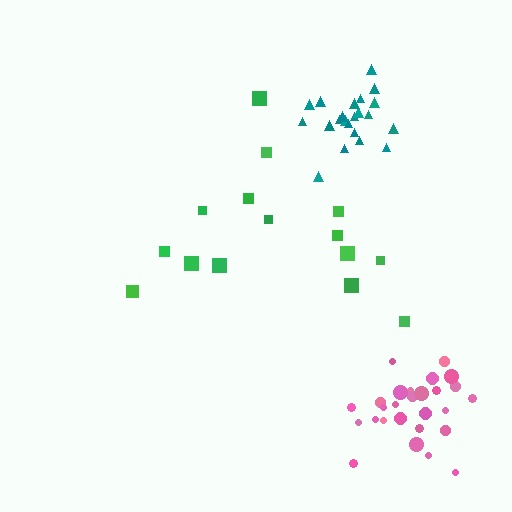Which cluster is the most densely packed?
Teal.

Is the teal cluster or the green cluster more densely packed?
Teal.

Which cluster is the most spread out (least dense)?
Green.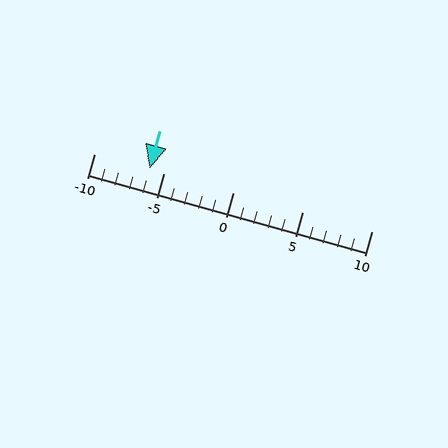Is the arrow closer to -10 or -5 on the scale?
The arrow is closer to -5.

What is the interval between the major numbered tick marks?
The major tick marks are spaced 5 units apart.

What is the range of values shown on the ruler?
The ruler shows values from -10 to 10.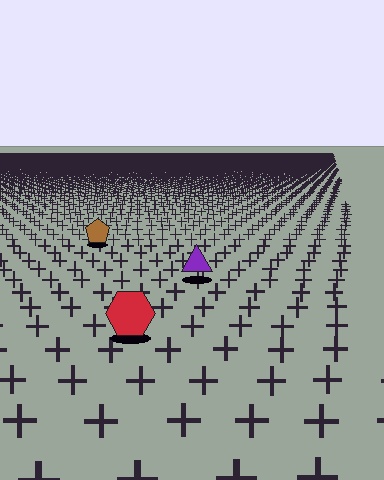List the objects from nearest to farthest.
From nearest to farthest: the red hexagon, the purple triangle, the brown pentagon.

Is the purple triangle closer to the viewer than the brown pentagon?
Yes. The purple triangle is closer — you can tell from the texture gradient: the ground texture is coarser near it.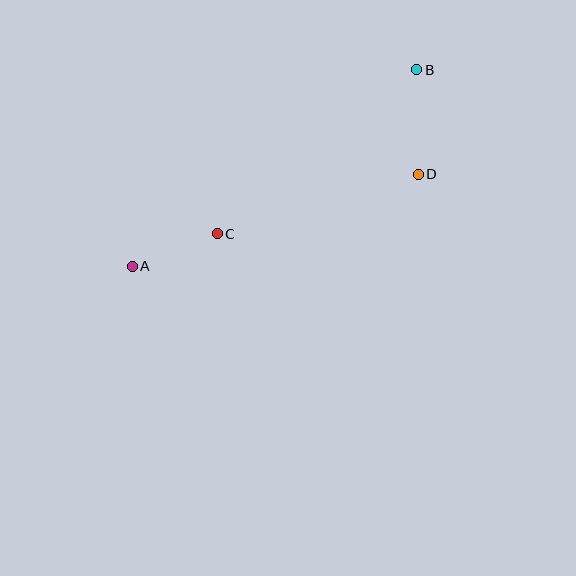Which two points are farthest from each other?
Points A and B are farthest from each other.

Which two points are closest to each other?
Points A and C are closest to each other.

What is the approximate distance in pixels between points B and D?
The distance between B and D is approximately 104 pixels.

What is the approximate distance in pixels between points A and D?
The distance between A and D is approximately 301 pixels.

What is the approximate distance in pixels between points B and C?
The distance between B and C is approximately 258 pixels.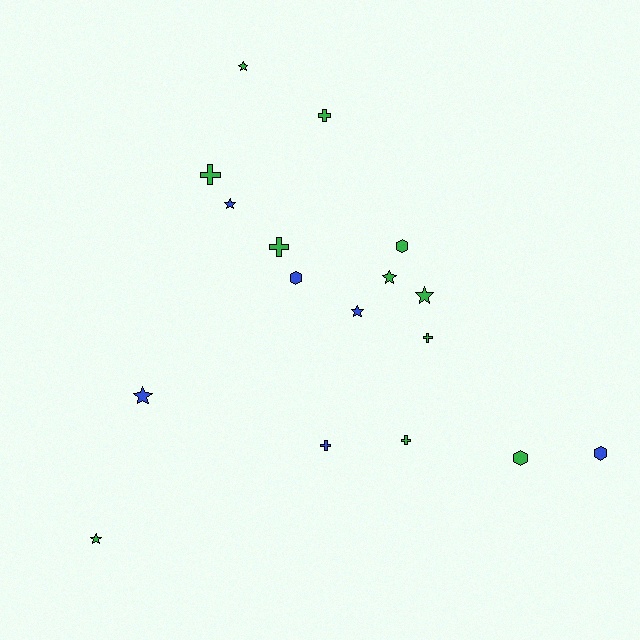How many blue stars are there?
There are 3 blue stars.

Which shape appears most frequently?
Star, with 7 objects.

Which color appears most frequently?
Green, with 11 objects.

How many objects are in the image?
There are 17 objects.